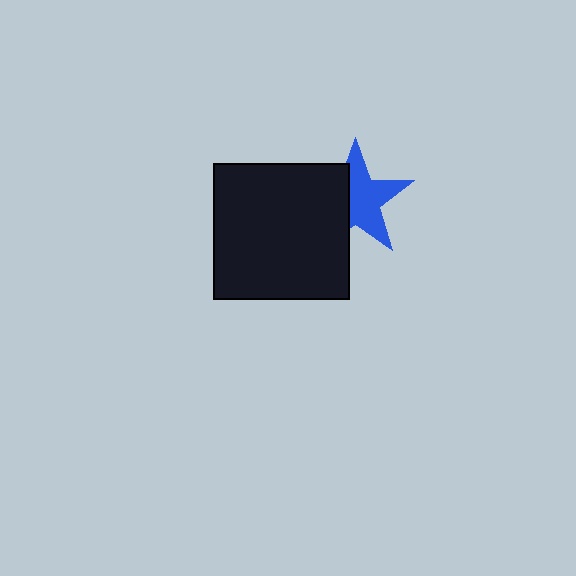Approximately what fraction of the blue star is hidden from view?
Roughly 39% of the blue star is hidden behind the black square.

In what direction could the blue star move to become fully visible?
The blue star could move right. That would shift it out from behind the black square entirely.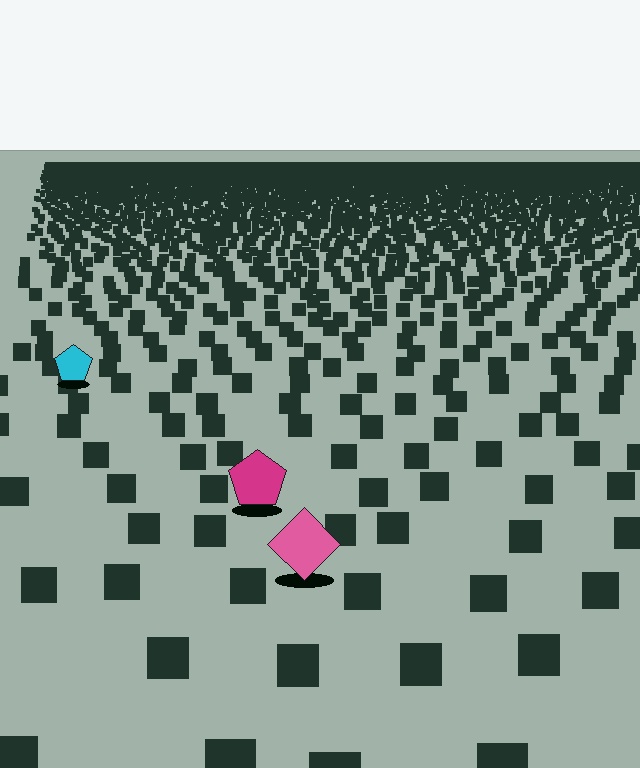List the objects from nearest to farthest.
From nearest to farthest: the pink diamond, the magenta pentagon, the cyan pentagon.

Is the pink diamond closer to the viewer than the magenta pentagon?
Yes. The pink diamond is closer — you can tell from the texture gradient: the ground texture is coarser near it.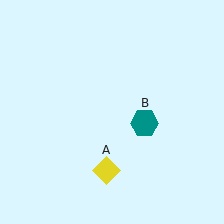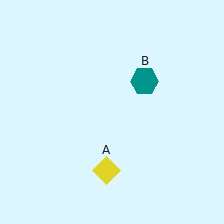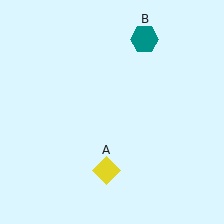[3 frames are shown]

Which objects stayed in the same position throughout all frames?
Yellow diamond (object A) remained stationary.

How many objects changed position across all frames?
1 object changed position: teal hexagon (object B).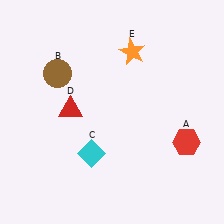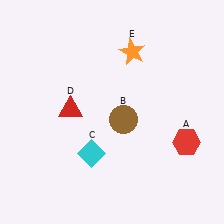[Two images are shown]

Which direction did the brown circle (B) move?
The brown circle (B) moved right.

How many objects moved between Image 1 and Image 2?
1 object moved between the two images.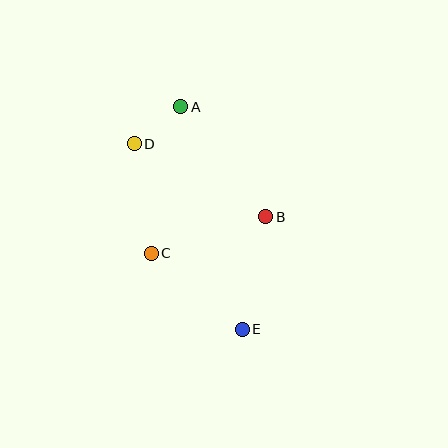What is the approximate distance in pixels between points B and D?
The distance between B and D is approximately 151 pixels.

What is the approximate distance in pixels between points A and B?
The distance between A and B is approximately 139 pixels.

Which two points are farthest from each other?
Points A and E are farthest from each other.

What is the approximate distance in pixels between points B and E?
The distance between B and E is approximately 115 pixels.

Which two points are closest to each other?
Points A and D are closest to each other.